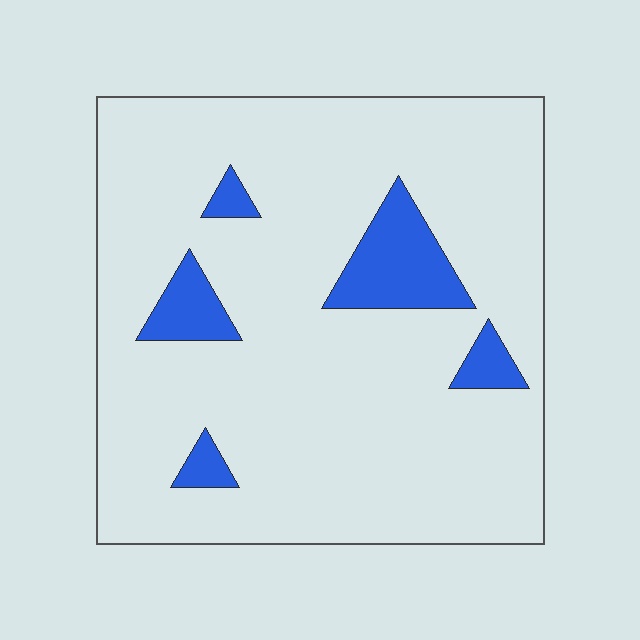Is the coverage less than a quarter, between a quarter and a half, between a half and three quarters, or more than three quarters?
Less than a quarter.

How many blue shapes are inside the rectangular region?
5.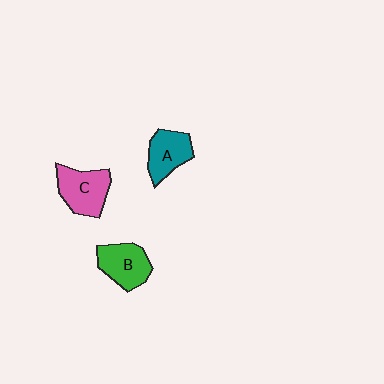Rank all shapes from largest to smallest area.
From largest to smallest: C (pink), B (green), A (teal).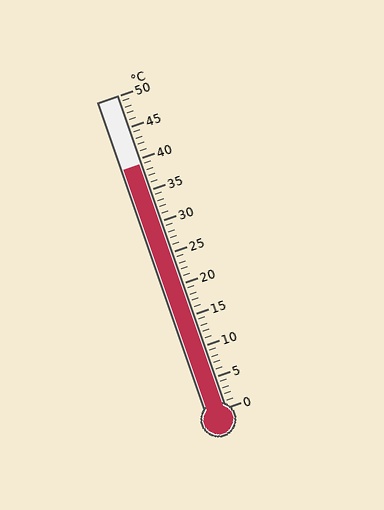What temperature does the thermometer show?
The thermometer shows approximately 39°C.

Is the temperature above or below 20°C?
The temperature is above 20°C.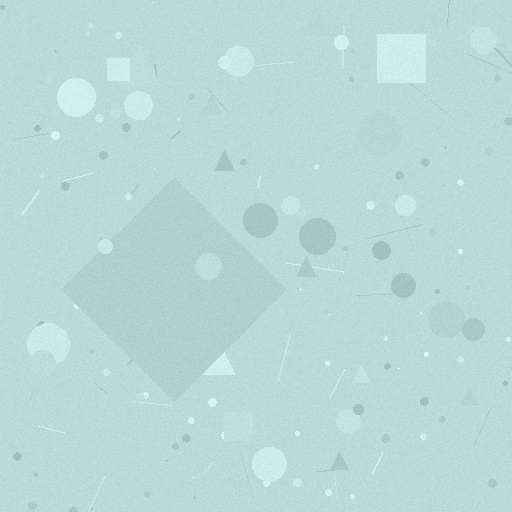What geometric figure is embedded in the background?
A diamond is embedded in the background.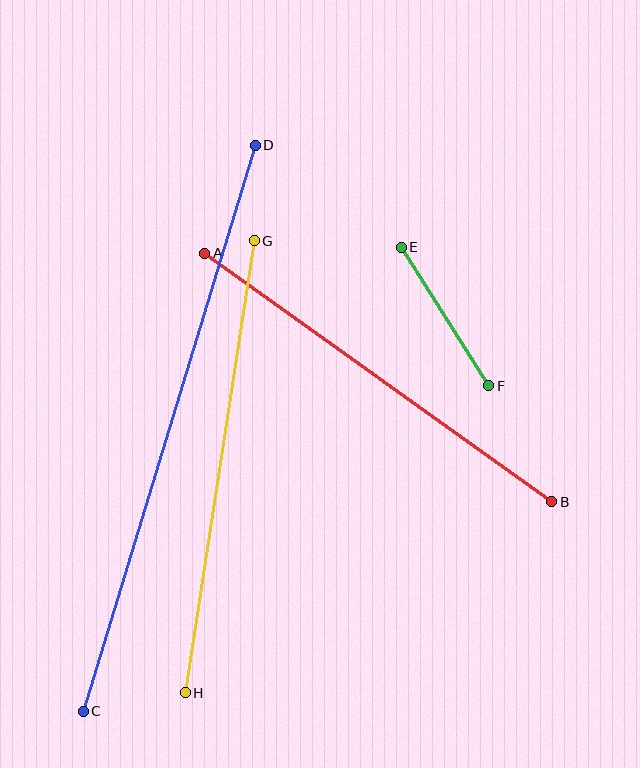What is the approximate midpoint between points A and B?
The midpoint is at approximately (378, 377) pixels.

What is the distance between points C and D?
The distance is approximately 591 pixels.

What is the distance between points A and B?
The distance is approximately 427 pixels.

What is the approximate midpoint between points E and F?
The midpoint is at approximately (445, 317) pixels.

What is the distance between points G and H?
The distance is approximately 457 pixels.